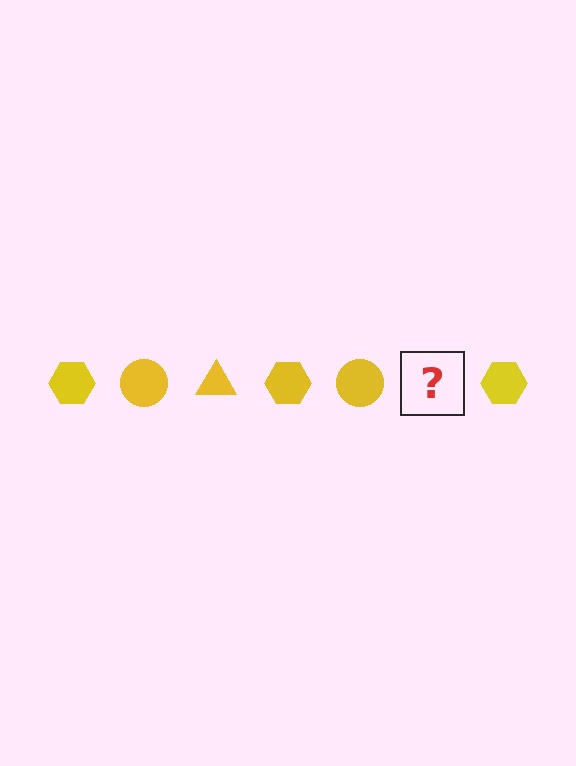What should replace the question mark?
The question mark should be replaced with a yellow triangle.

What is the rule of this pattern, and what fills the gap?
The rule is that the pattern cycles through hexagon, circle, triangle shapes in yellow. The gap should be filled with a yellow triangle.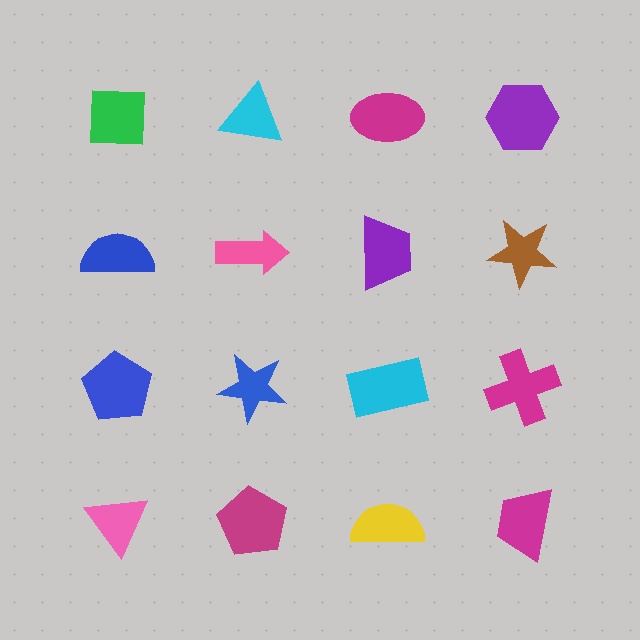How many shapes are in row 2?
4 shapes.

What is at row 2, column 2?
A pink arrow.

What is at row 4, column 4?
A magenta trapezoid.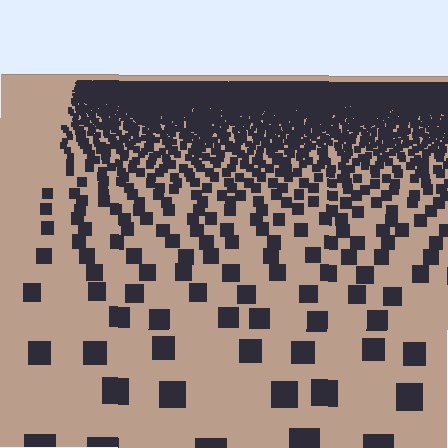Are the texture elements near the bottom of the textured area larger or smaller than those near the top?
Larger. Near the bottom, elements are closer to the viewer and appear at a bigger on-screen size.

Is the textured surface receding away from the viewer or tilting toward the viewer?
The surface is receding away from the viewer. Texture elements get smaller and denser toward the top.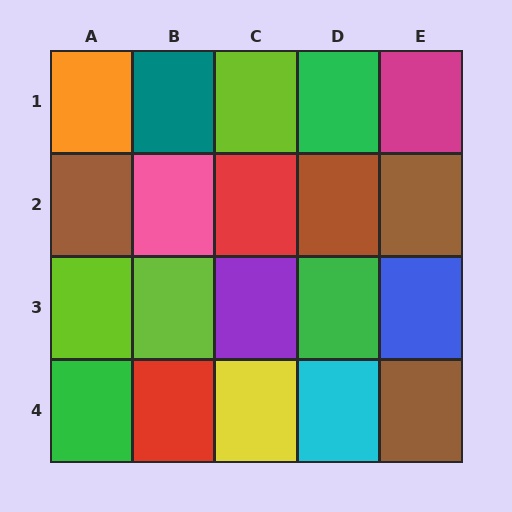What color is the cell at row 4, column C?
Yellow.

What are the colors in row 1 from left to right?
Orange, teal, lime, green, magenta.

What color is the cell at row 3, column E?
Blue.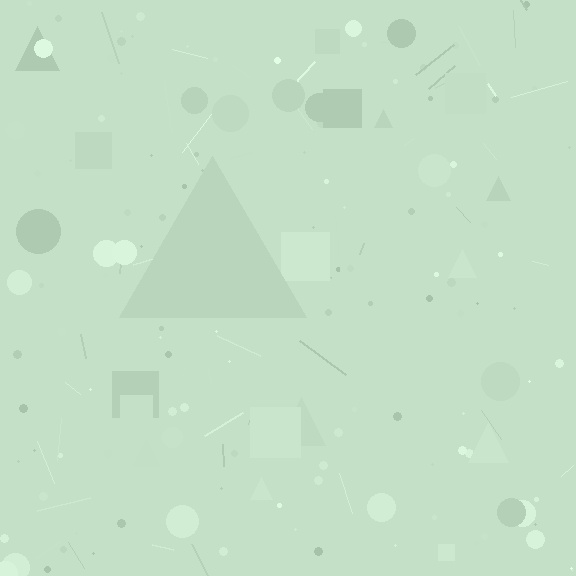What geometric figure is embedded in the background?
A triangle is embedded in the background.